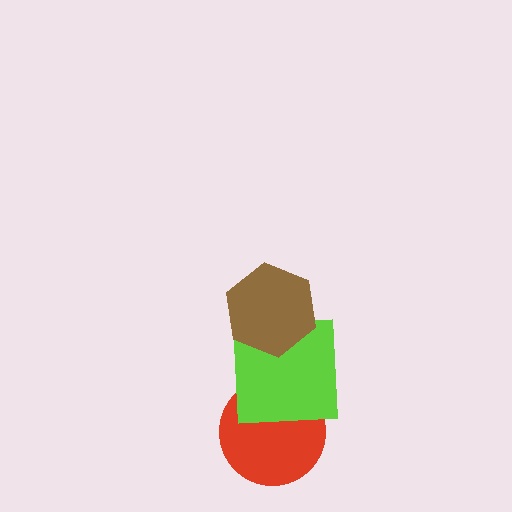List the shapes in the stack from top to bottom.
From top to bottom: the brown hexagon, the lime square, the red circle.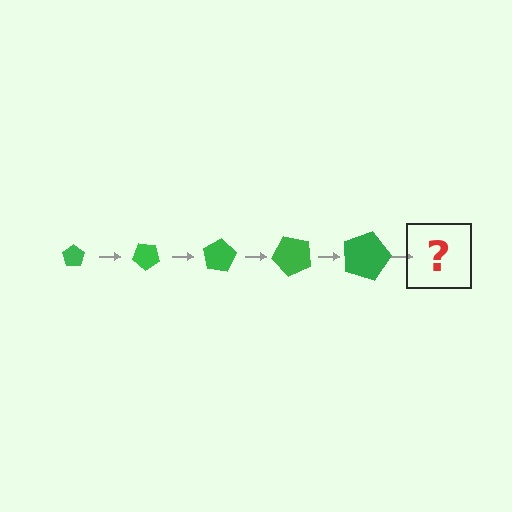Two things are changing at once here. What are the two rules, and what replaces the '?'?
The two rules are that the pentagon grows larger each step and it rotates 40 degrees each step. The '?' should be a pentagon, larger than the previous one and rotated 200 degrees from the start.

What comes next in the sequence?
The next element should be a pentagon, larger than the previous one and rotated 200 degrees from the start.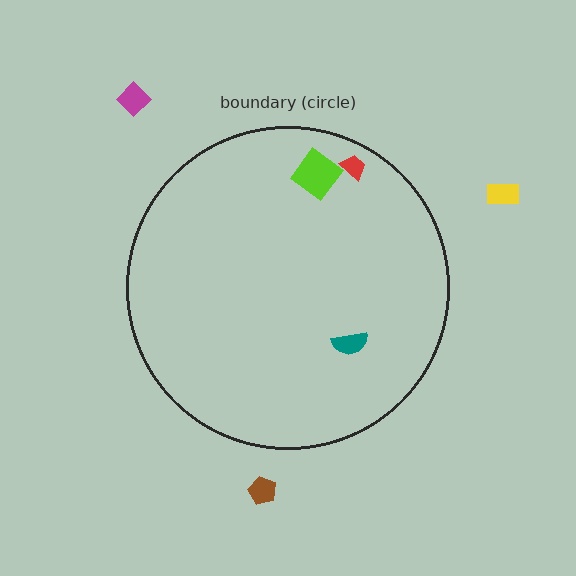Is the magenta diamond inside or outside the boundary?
Outside.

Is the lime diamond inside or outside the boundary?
Inside.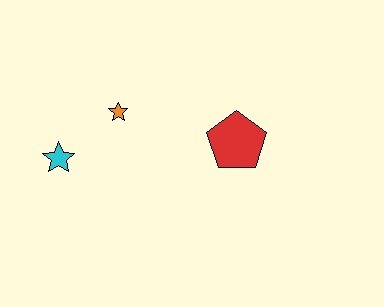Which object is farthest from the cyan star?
The red pentagon is farthest from the cyan star.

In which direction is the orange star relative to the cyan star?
The orange star is to the right of the cyan star.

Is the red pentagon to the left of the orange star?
No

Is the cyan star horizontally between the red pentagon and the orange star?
No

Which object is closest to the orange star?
The cyan star is closest to the orange star.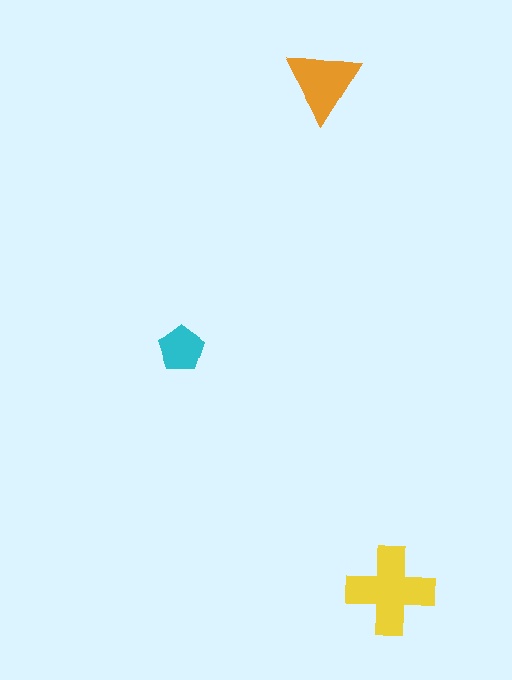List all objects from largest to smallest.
The yellow cross, the orange triangle, the cyan pentagon.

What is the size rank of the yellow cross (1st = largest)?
1st.